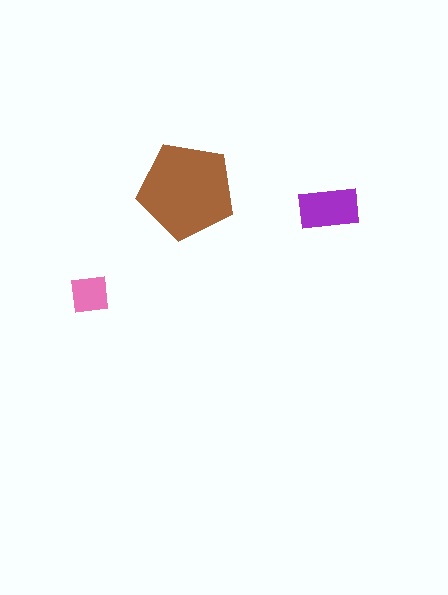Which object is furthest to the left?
The pink square is leftmost.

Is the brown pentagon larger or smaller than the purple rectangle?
Larger.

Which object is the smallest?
The pink square.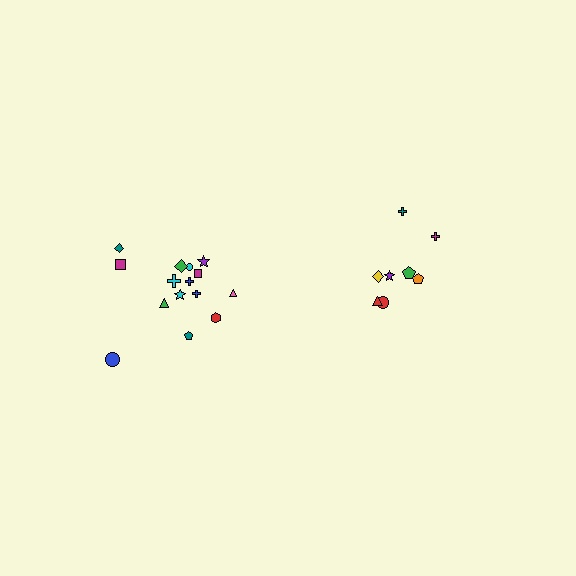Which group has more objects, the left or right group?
The left group.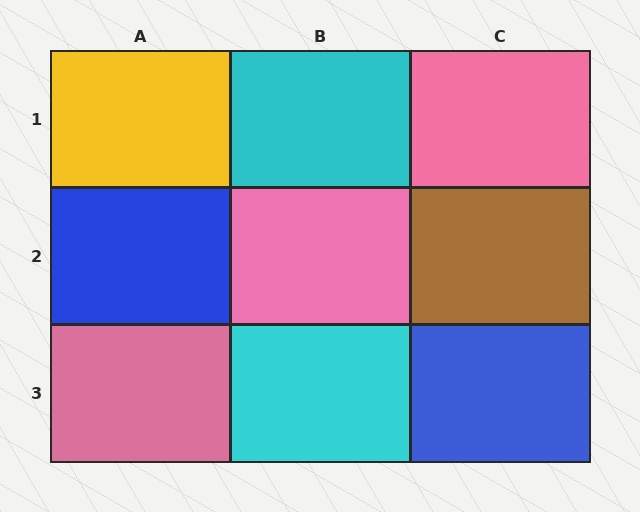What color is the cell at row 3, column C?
Blue.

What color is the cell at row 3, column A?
Pink.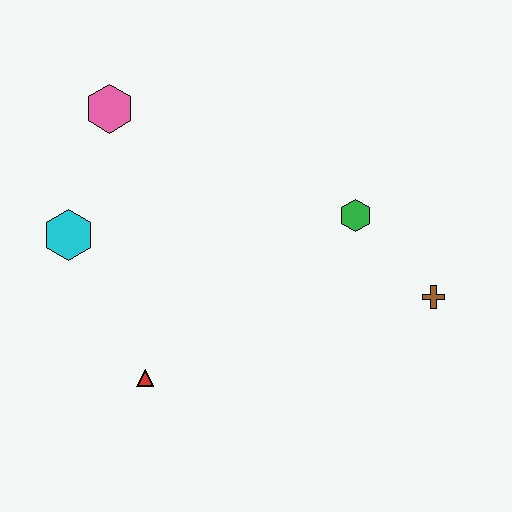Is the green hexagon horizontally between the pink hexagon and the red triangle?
No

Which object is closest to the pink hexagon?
The cyan hexagon is closest to the pink hexagon.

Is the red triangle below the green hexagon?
Yes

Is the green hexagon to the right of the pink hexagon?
Yes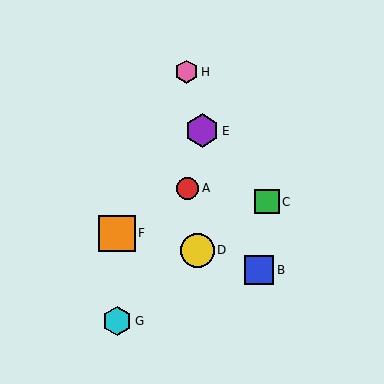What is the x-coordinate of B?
Object B is at x≈259.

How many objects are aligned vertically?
2 objects (F, G) are aligned vertically.